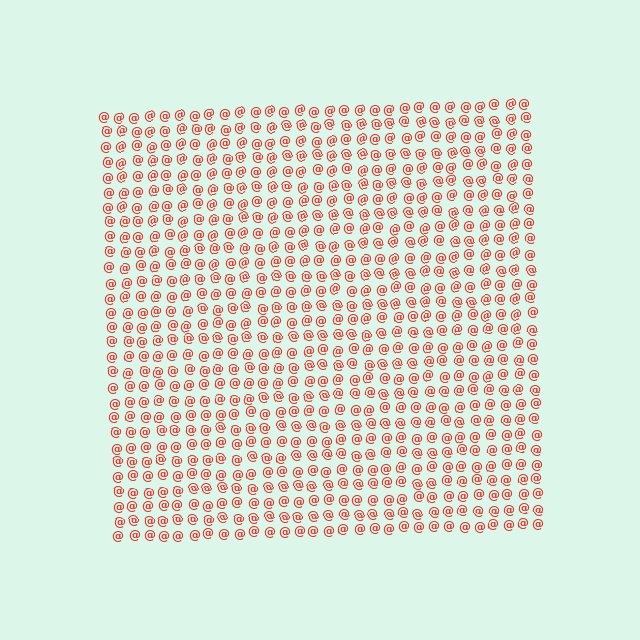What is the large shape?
The large shape is a square.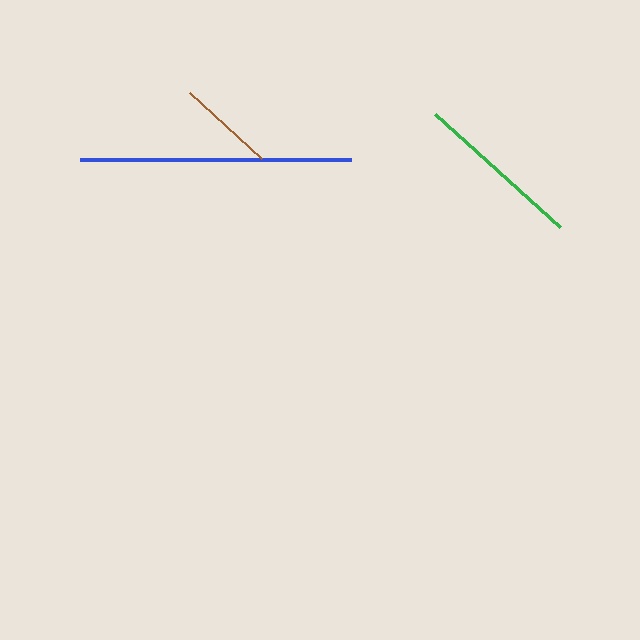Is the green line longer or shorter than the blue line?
The blue line is longer than the green line.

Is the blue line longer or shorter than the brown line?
The blue line is longer than the brown line.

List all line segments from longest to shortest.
From longest to shortest: blue, green, brown.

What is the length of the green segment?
The green segment is approximately 169 pixels long.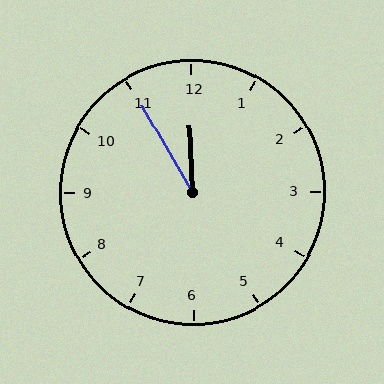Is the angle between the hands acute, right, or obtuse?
It is acute.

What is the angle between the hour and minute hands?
Approximately 28 degrees.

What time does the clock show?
11:55.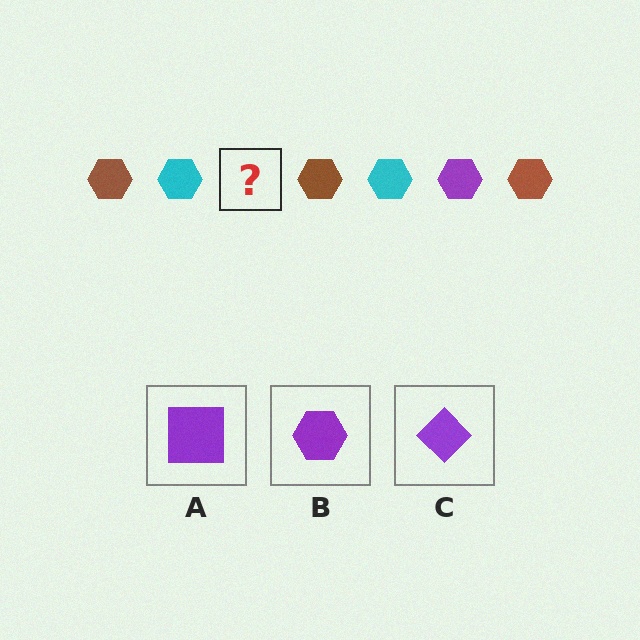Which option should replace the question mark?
Option B.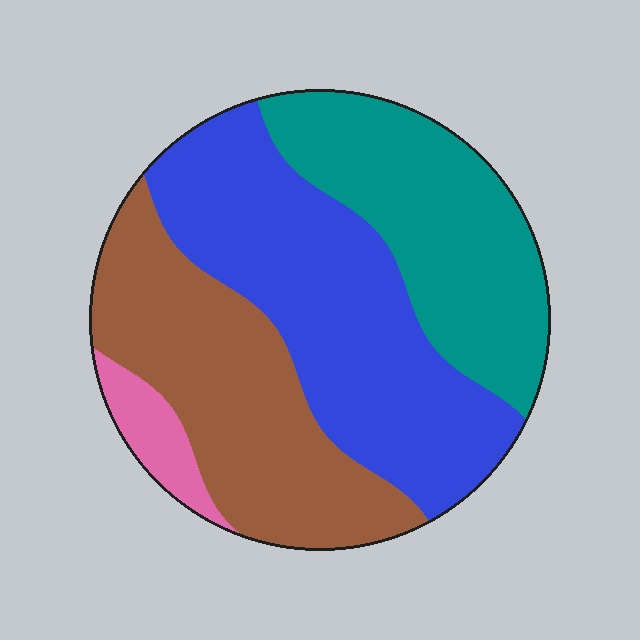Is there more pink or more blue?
Blue.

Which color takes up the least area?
Pink, at roughly 5%.